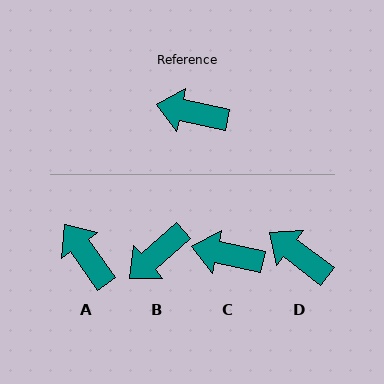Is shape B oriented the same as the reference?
No, it is off by about 54 degrees.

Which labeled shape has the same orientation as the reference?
C.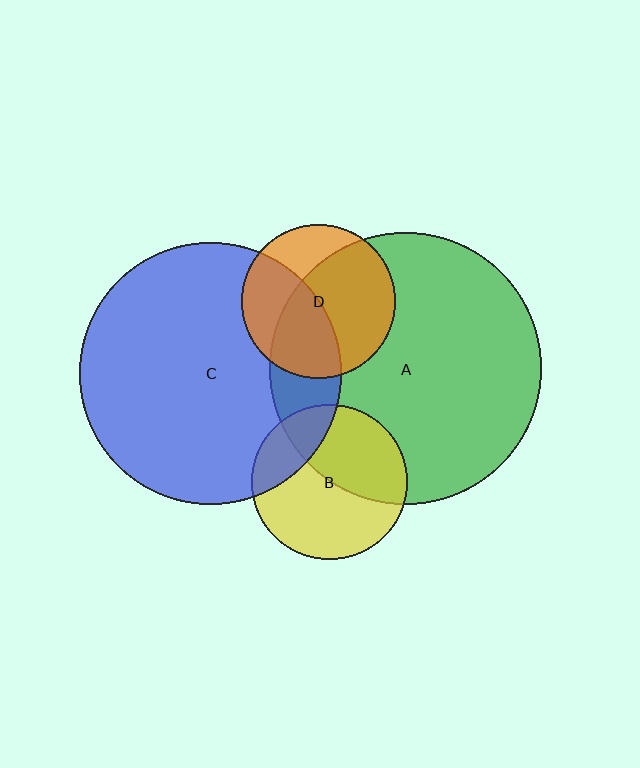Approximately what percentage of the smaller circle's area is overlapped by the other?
Approximately 65%.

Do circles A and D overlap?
Yes.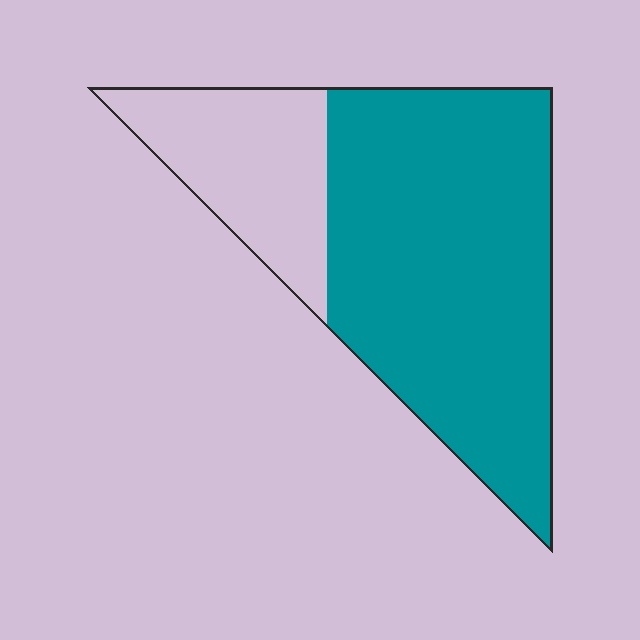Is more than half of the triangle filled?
Yes.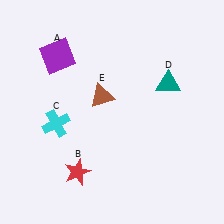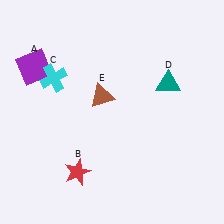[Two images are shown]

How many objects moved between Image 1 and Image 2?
2 objects moved between the two images.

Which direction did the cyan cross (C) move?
The cyan cross (C) moved up.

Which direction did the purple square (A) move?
The purple square (A) moved left.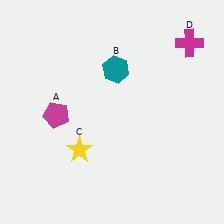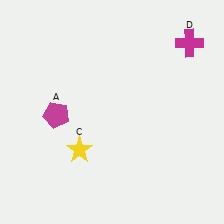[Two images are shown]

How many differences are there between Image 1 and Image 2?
There is 1 difference between the two images.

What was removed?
The teal hexagon (B) was removed in Image 2.